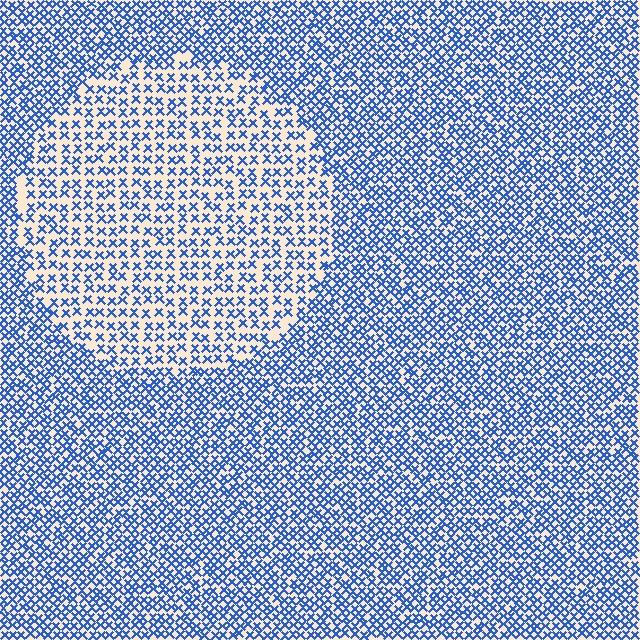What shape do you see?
I see a circle.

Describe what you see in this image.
The image contains small blue elements arranged at two different densities. A circle-shaped region is visible where the elements are less densely packed than the surrounding area.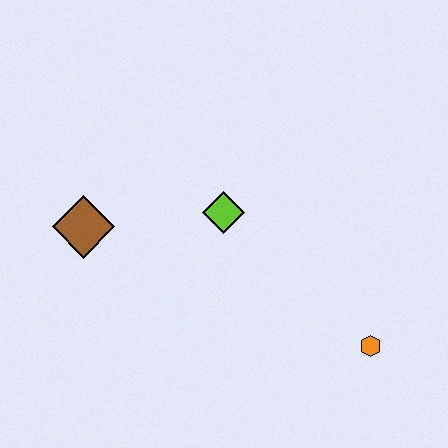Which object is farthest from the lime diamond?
The orange hexagon is farthest from the lime diamond.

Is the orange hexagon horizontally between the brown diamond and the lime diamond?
No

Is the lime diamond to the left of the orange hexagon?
Yes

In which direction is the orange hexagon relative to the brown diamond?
The orange hexagon is to the right of the brown diamond.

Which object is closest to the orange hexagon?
The lime diamond is closest to the orange hexagon.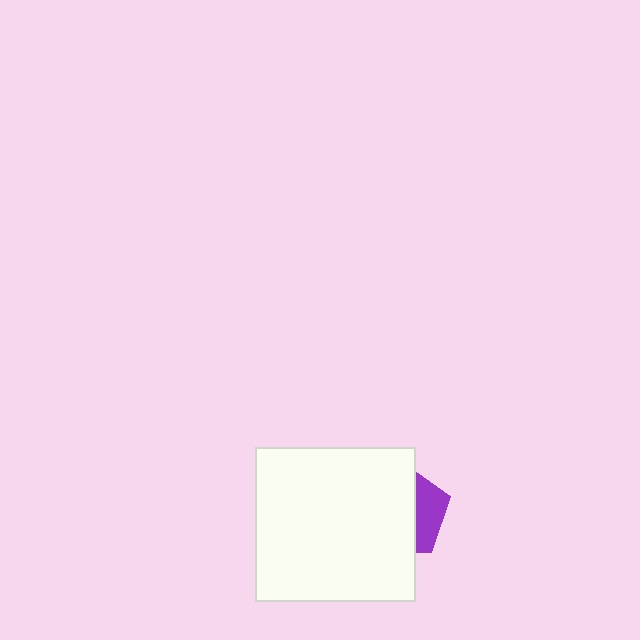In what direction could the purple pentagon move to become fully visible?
The purple pentagon could move right. That would shift it out from behind the white rectangle entirely.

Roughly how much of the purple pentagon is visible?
A small part of it is visible (roughly 31%).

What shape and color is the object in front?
The object in front is a white rectangle.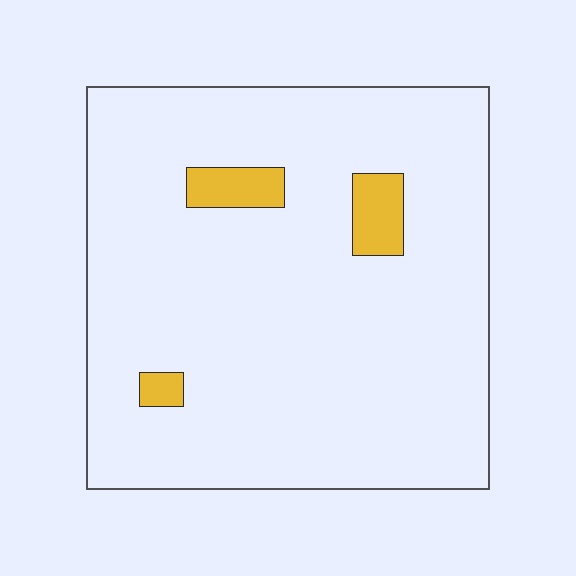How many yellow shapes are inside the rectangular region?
3.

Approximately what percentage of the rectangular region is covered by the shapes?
Approximately 5%.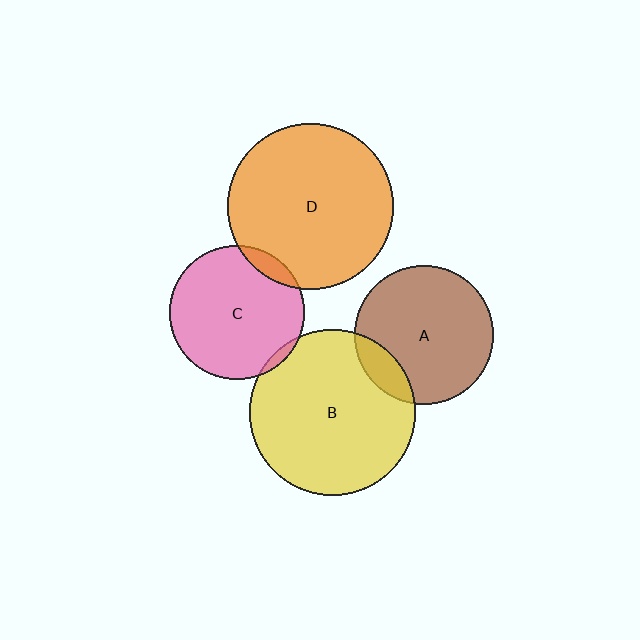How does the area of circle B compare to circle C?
Approximately 1.5 times.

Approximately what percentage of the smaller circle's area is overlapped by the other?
Approximately 5%.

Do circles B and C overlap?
Yes.